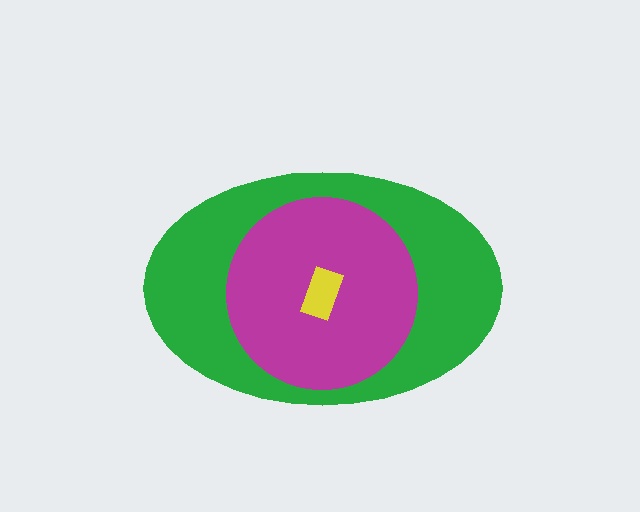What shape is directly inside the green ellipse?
The magenta circle.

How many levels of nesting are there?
3.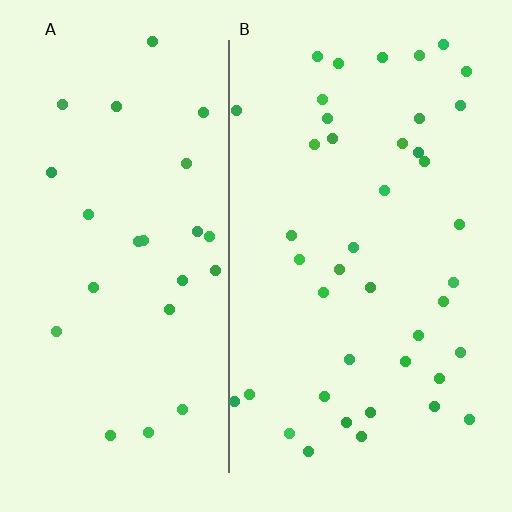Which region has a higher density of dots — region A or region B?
B (the right).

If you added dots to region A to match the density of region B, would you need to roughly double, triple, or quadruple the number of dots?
Approximately double.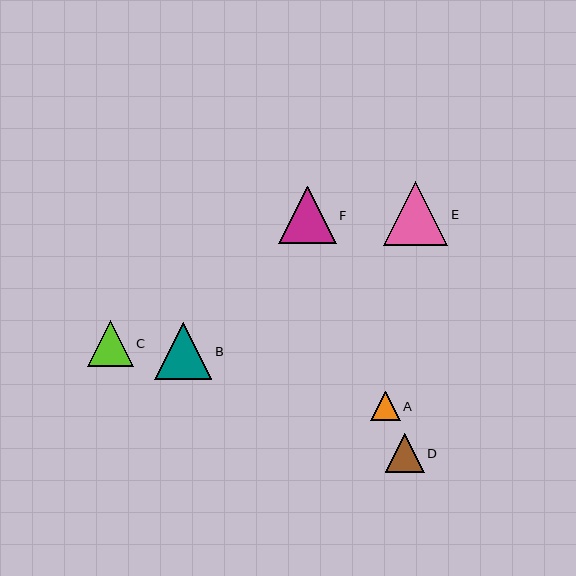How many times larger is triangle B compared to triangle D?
Triangle B is approximately 1.5 times the size of triangle D.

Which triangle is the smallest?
Triangle A is the smallest with a size of approximately 29 pixels.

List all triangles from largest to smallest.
From largest to smallest: E, F, B, C, D, A.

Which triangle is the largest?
Triangle E is the largest with a size of approximately 64 pixels.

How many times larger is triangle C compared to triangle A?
Triangle C is approximately 1.5 times the size of triangle A.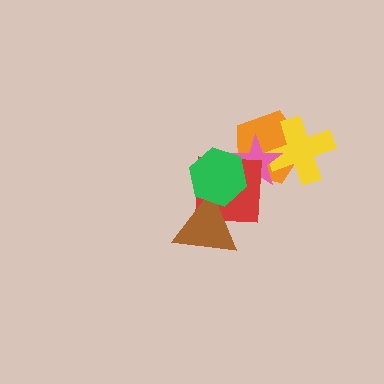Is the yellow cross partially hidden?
Yes, it is partially covered by another shape.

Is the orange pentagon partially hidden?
Yes, it is partially covered by another shape.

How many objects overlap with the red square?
4 objects overlap with the red square.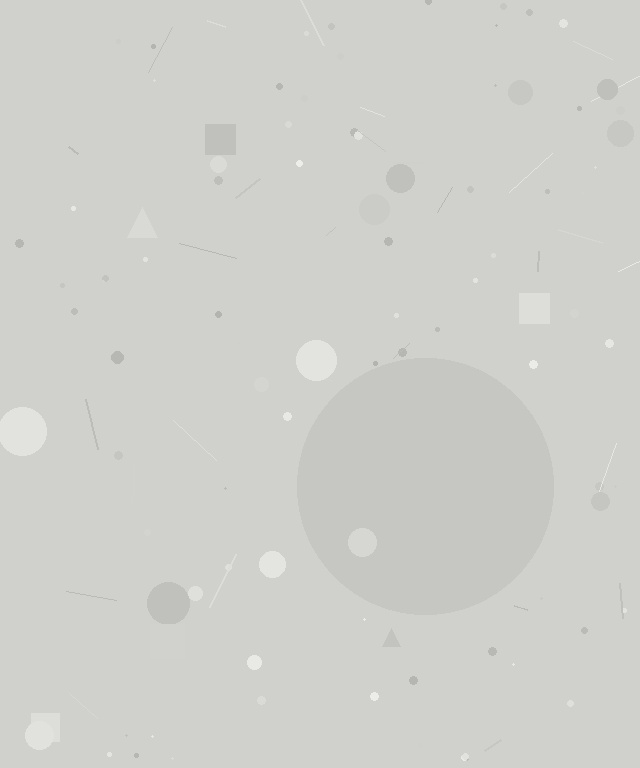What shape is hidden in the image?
A circle is hidden in the image.